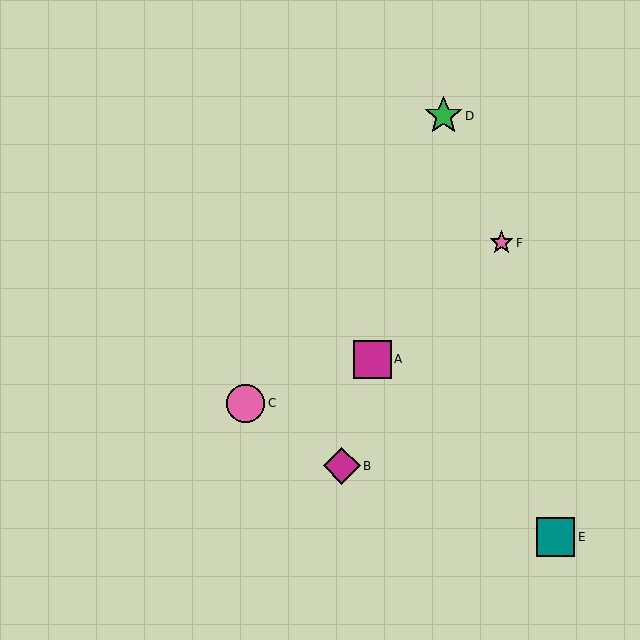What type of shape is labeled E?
Shape E is a teal square.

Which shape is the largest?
The teal square (labeled E) is the largest.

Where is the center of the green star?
The center of the green star is at (443, 116).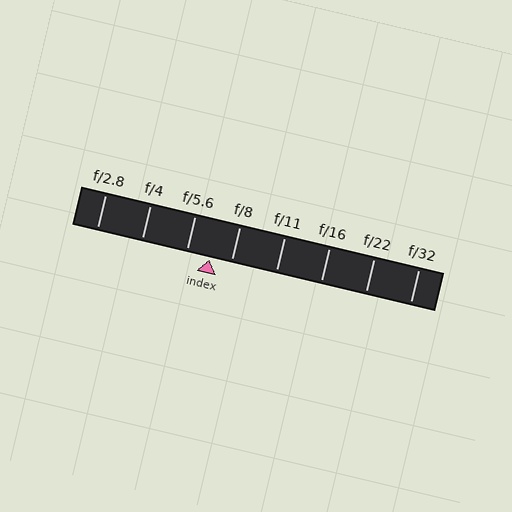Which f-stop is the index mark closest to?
The index mark is closest to f/8.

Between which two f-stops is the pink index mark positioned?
The index mark is between f/5.6 and f/8.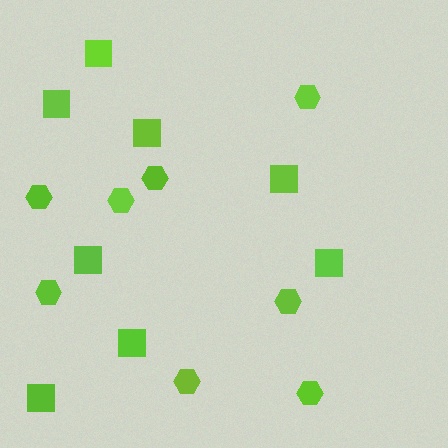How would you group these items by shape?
There are 2 groups: one group of hexagons (8) and one group of squares (8).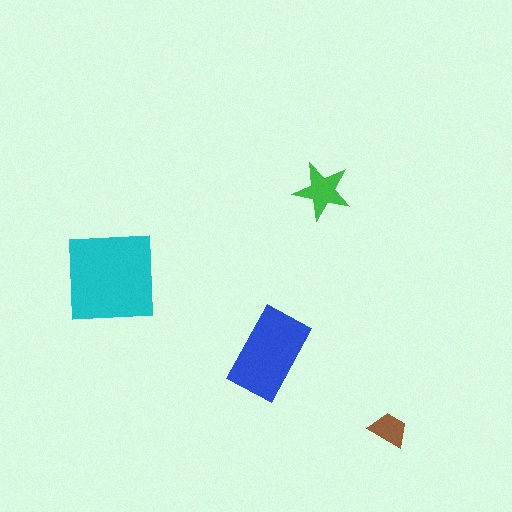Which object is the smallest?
The brown trapezoid.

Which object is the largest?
The cyan square.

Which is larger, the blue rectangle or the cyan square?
The cyan square.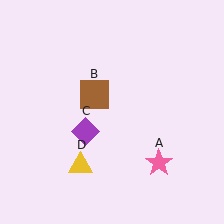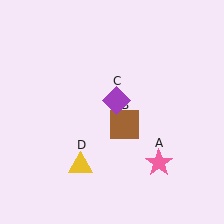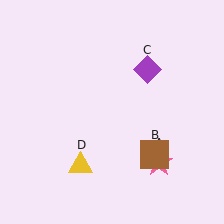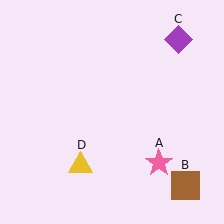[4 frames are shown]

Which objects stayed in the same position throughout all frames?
Pink star (object A) and yellow triangle (object D) remained stationary.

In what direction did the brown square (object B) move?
The brown square (object B) moved down and to the right.